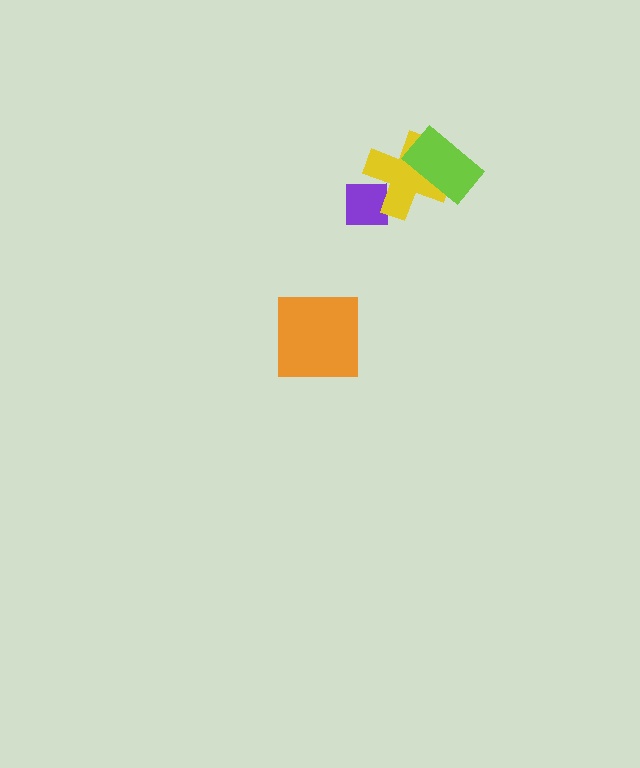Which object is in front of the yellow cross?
The lime rectangle is in front of the yellow cross.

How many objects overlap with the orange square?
0 objects overlap with the orange square.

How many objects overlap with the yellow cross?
2 objects overlap with the yellow cross.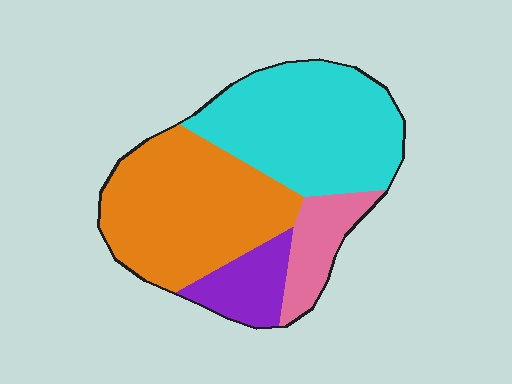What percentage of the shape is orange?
Orange covers roughly 40% of the shape.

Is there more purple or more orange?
Orange.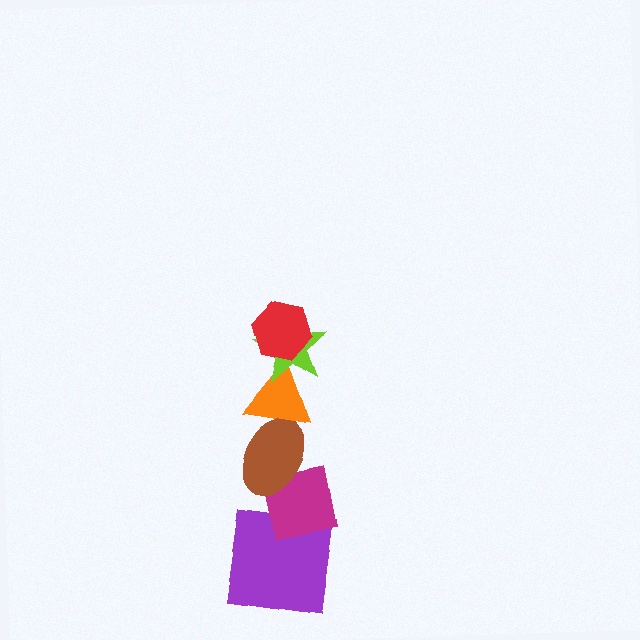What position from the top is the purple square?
The purple square is 6th from the top.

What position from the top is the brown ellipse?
The brown ellipse is 4th from the top.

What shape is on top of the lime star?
The red hexagon is on top of the lime star.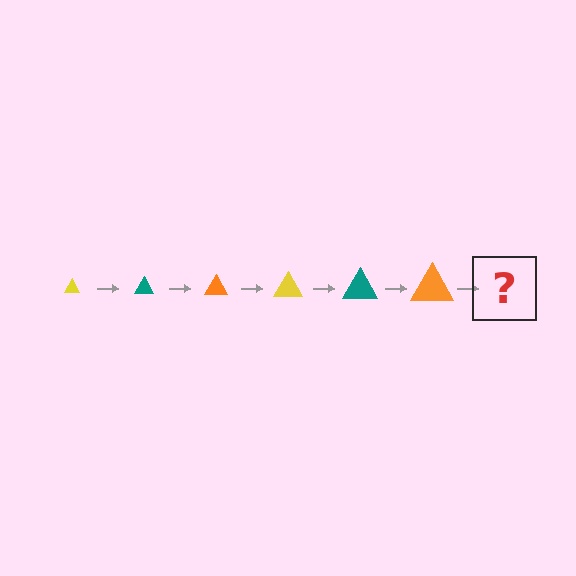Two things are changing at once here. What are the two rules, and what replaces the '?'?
The two rules are that the triangle grows larger each step and the color cycles through yellow, teal, and orange. The '?' should be a yellow triangle, larger than the previous one.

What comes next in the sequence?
The next element should be a yellow triangle, larger than the previous one.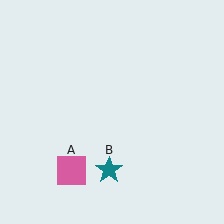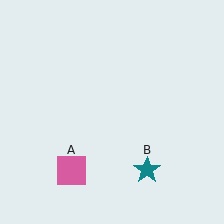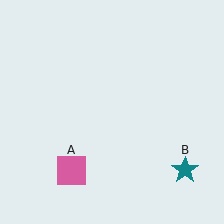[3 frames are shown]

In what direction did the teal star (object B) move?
The teal star (object B) moved right.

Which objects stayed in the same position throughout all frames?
Pink square (object A) remained stationary.